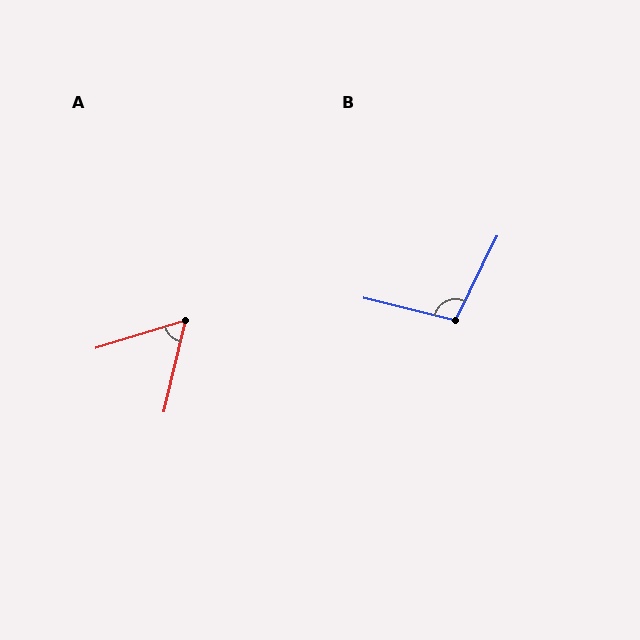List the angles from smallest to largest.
A (60°), B (102°).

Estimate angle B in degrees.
Approximately 102 degrees.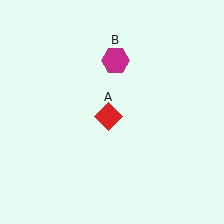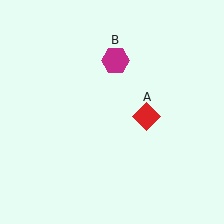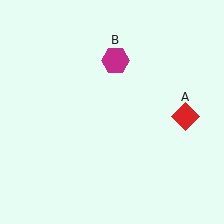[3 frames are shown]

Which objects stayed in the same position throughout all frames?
Magenta hexagon (object B) remained stationary.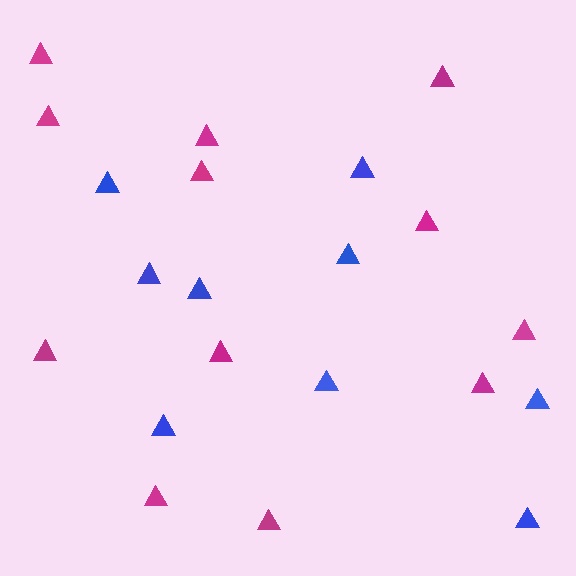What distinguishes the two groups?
There are 2 groups: one group of magenta triangles (12) and one group of blue triangles (9).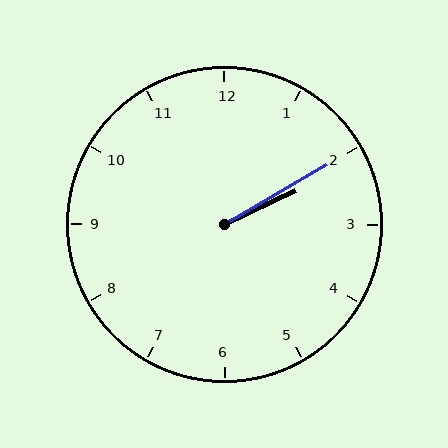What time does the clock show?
2:10.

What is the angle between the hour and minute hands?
Approximately 5 degrees.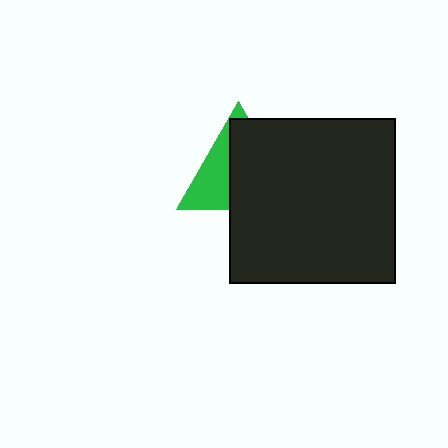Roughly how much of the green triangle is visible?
A small part of it is visible (roughly 39%).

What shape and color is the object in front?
The object in front is a black square.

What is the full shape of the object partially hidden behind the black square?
The partially hidden object is a green triangle.